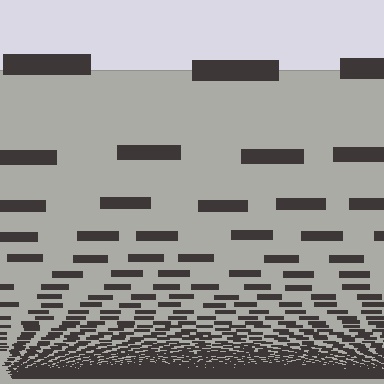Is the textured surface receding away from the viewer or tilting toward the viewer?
The surface appears to tilt toward the viewer. Texture elements get larger and sparser toward the top.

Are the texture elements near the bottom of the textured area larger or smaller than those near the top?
Smaller. The gradient is inverted — elements near the bottom are smaller and denser.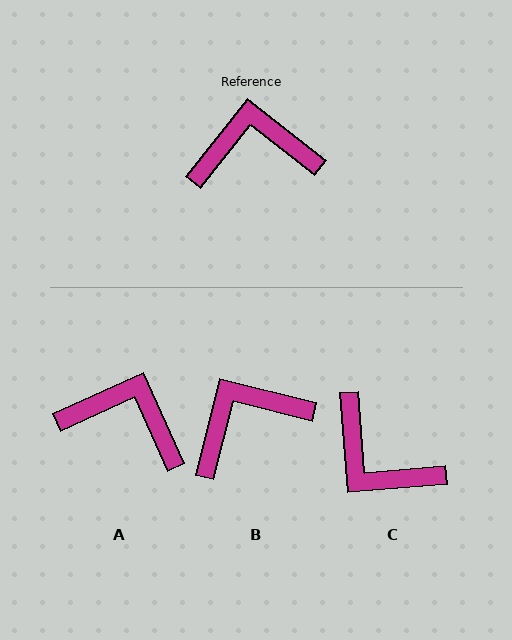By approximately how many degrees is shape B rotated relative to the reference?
Approximately 24 degrees counter-clockwise.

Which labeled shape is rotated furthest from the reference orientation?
C, about 133 degrees away.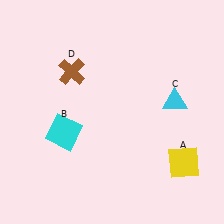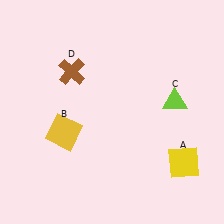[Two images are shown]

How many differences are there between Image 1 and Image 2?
There are 2 differences between the two images.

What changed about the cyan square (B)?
In Image 1, B is cyan. In Image 2, it changed to yellow.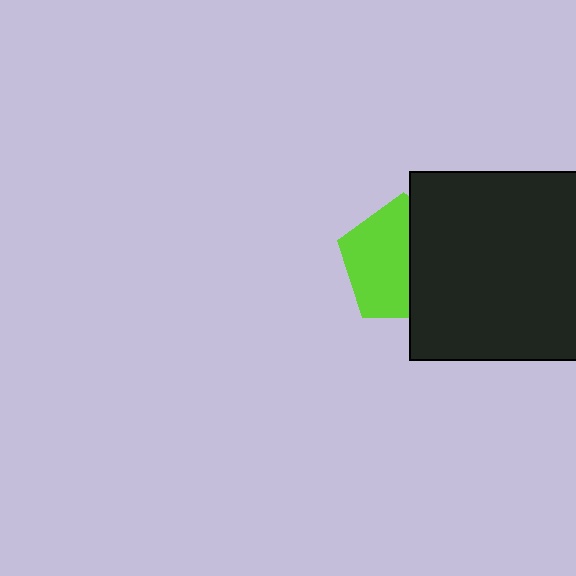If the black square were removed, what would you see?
You would see the complete lime pentagon.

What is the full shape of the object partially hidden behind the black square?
The partially hidden object is a lime pentagon.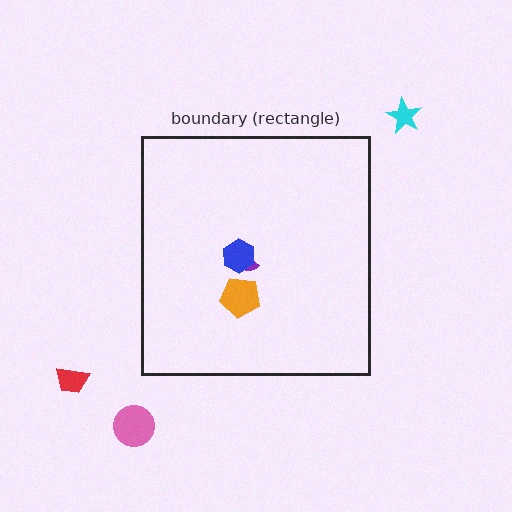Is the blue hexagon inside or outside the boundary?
Inside.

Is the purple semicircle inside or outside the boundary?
Inside.